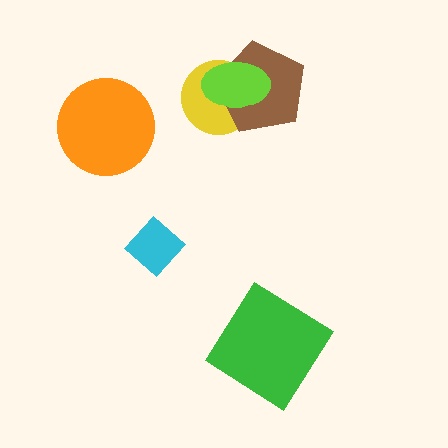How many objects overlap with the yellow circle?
2 objects overlap with the yellow circle.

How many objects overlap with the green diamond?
0 objects overlap with the green diamond.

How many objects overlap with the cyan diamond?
0 objects overlap with the cyan diamond.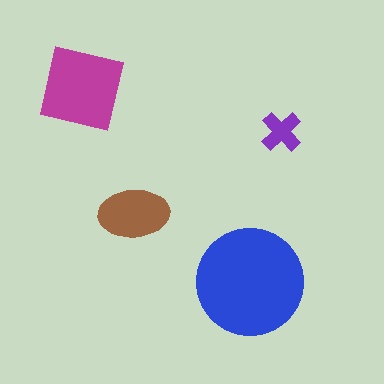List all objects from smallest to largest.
The purple cross, the brown ellipse, the magenta square, the blue circle.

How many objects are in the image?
There are 4 objects in the image.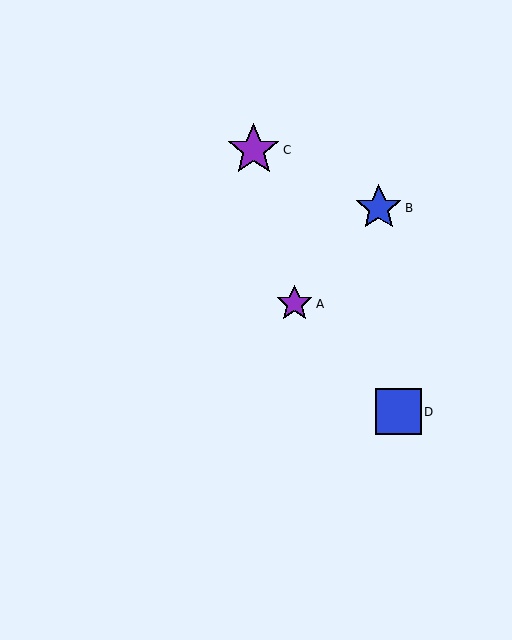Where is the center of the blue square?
The center of the blue square is at (398, 412).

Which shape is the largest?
The purple star (labeled C) is the largest.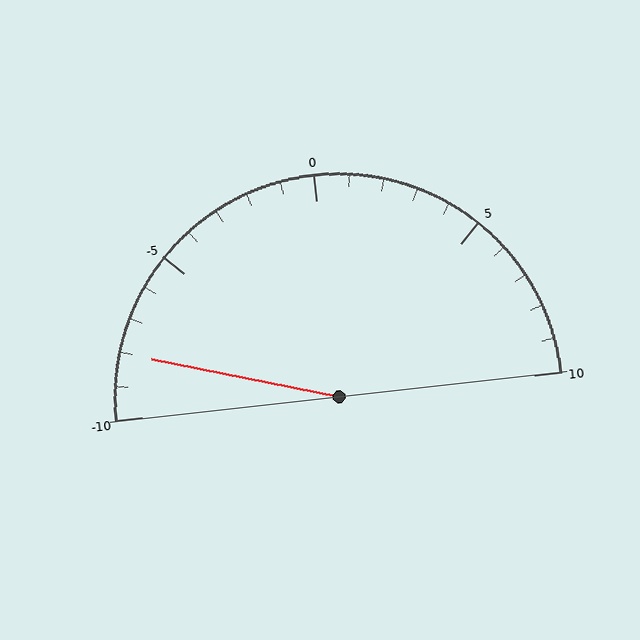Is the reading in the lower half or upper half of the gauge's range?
The reading is in the lower half of the range (-10 to 10).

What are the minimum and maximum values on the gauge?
The gauge ranges from -10 to 10.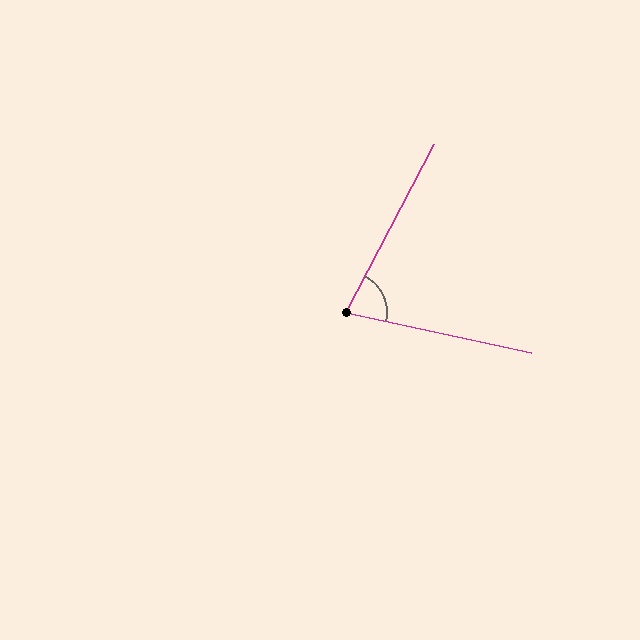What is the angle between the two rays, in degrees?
Approximately 75 degrees.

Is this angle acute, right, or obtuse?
It is acute.